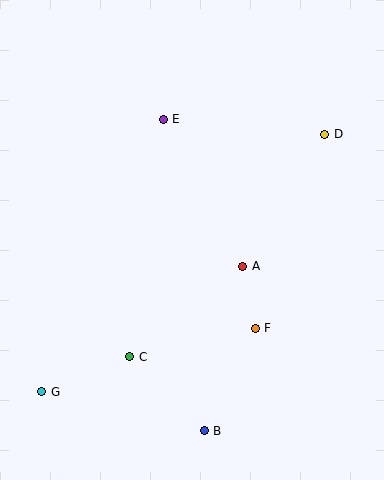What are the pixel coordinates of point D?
Point D is at (324, 134).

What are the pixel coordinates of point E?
Point E is at (163, 119).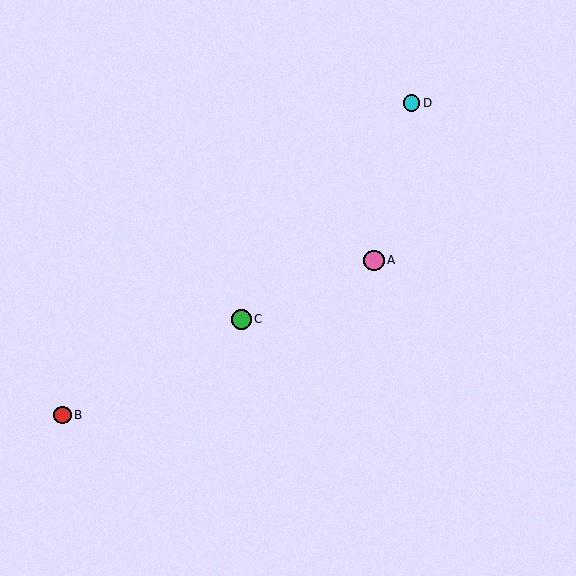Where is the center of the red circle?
The center of the red circle is at (62, 415).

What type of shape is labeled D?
Shape D is a cyan circle.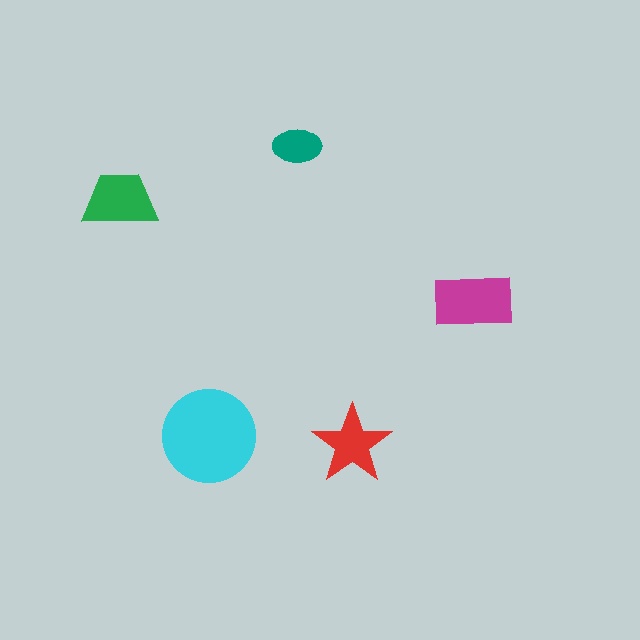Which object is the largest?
The cyan circle.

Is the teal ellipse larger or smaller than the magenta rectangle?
Smaller.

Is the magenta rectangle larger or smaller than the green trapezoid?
Larger.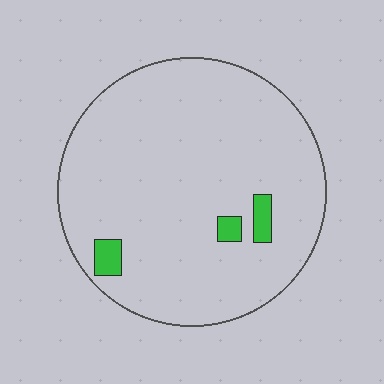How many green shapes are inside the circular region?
3.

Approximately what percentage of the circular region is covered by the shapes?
Approximately 5%.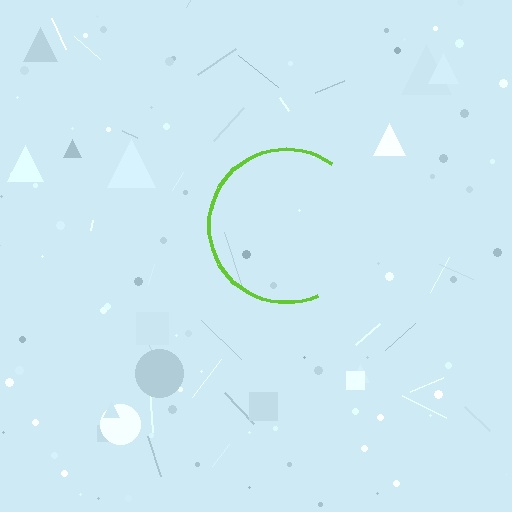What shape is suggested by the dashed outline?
The dashed outline suggests a circle.